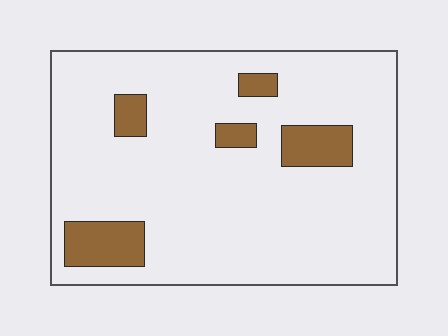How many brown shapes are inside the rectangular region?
5.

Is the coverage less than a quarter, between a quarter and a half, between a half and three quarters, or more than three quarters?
Less than a quarter.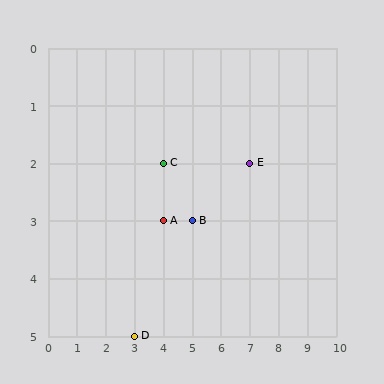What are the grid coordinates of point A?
Point A is at grid coordinates (4, 3).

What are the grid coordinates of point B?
Point B is at grid coordinates (5, 3).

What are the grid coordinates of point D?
Point D is at grid coordinates (3, 5).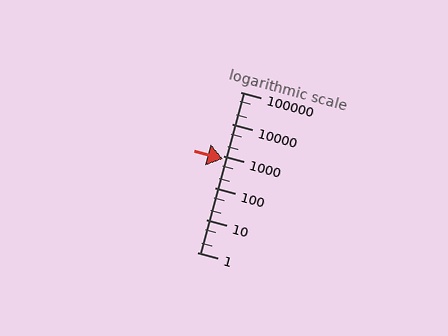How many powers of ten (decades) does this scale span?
The scale spans 5 decades, from 1 to 100000.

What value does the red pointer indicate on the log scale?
The pointer indicates approximately 790.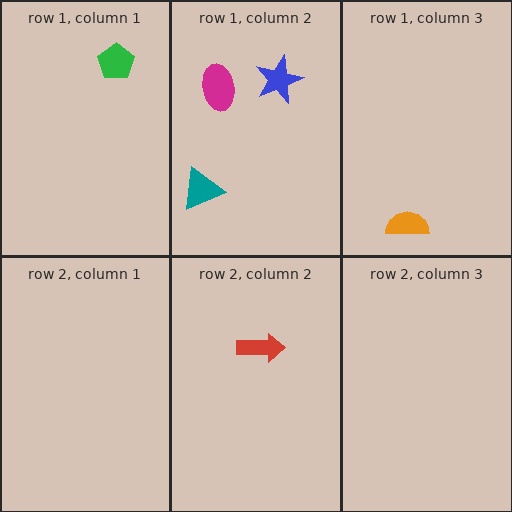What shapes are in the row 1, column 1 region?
The green pentagon.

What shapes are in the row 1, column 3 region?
The orange semicircle.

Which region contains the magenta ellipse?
The row 1, column 2 region.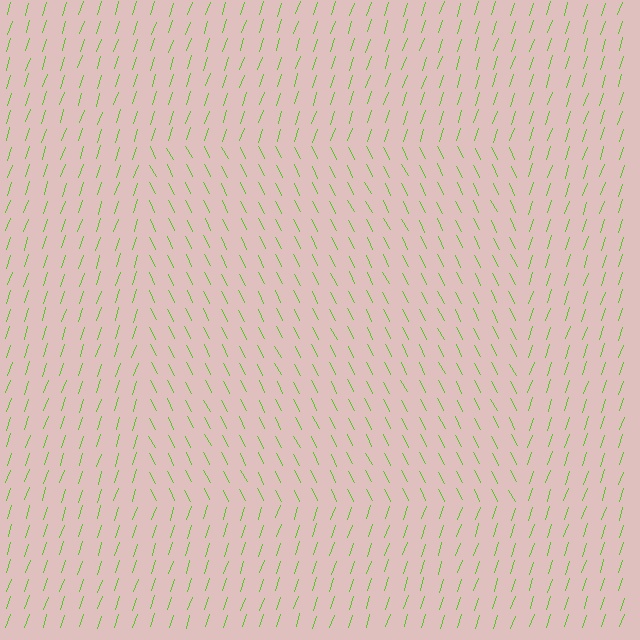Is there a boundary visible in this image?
Yes, there is a texture boundary formed by a change in line orientation.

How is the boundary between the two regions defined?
The boundary is defined purely by a change in line orientation (approximately 45 degrees difference). All lines are the same color and thickness.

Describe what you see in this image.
The image is filled with small lime line segments. A rectangle region in the image has lines oriented differently from the surrounding lines, creating a visible texture boundary.